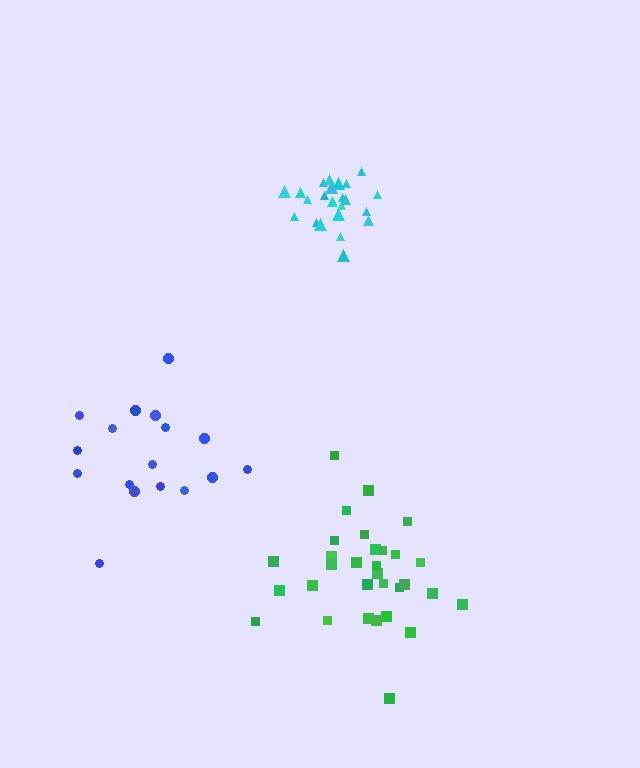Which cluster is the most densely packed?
Cyan.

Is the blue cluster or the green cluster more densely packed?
Green.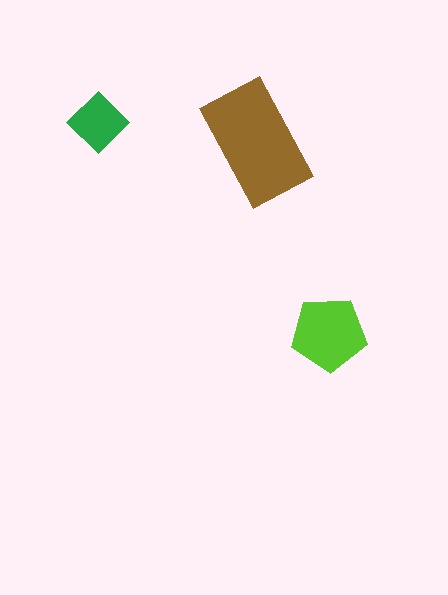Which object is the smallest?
The green diamond.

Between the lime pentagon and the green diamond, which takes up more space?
The lime pentagon.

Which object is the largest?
The brown rectangle.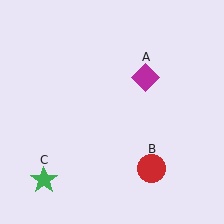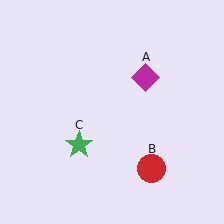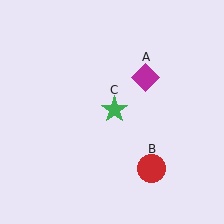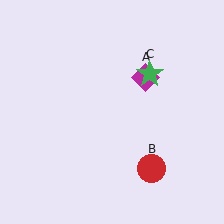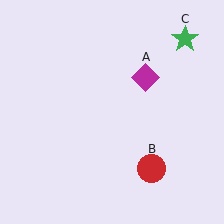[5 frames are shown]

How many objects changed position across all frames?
1 object changed position: green star (object C).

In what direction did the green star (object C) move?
The green star (object C) moved up and to the right.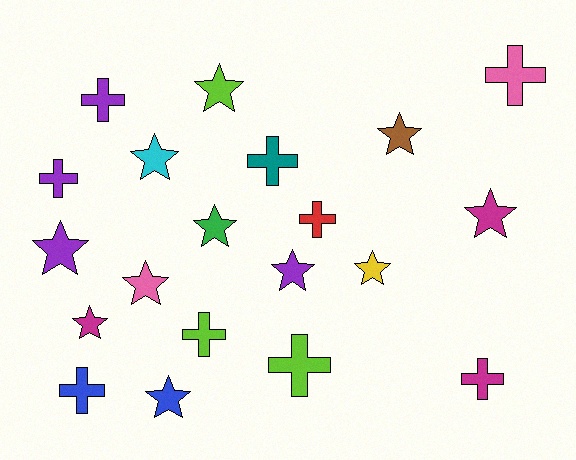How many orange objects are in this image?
There are no orange objects.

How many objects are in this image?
There are 20 objects.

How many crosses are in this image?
There are 9 crosses.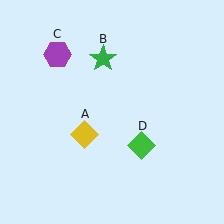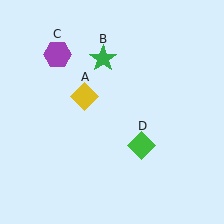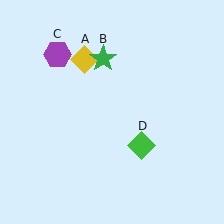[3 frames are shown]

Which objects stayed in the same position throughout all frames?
Green star (object B) and purple hexagon (object C) and green diamond (object D) remained stationary.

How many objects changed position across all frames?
1 object changed position: yellow diamond (object A).